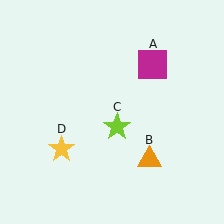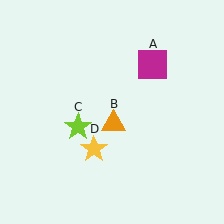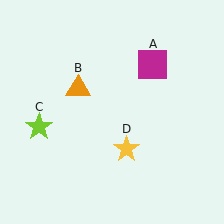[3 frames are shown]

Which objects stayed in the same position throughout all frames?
Magenta square (object A) remained stationary.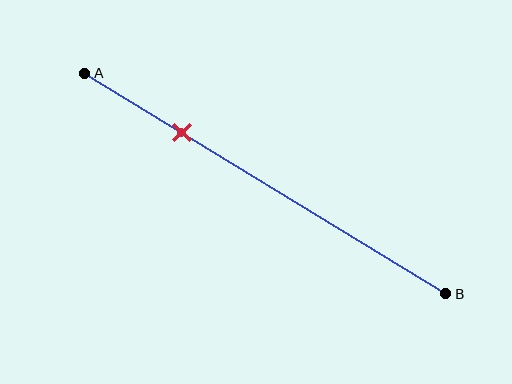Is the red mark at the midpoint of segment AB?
No, the mark is at about 25% from A, not at the 50% midpoint.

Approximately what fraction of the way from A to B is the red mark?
The red mark is approximately 25% of the way from A to B.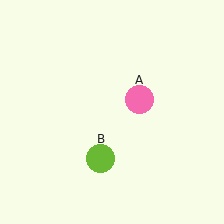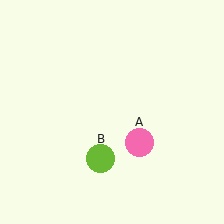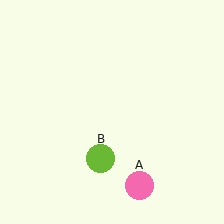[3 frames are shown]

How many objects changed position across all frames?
1 object changed position: pink circle (object A).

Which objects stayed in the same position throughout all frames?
Lime circle (object B) remained stationary.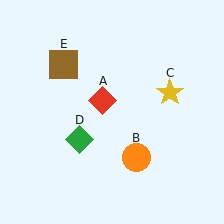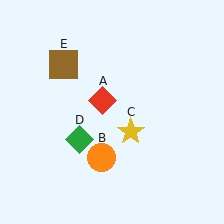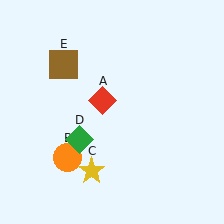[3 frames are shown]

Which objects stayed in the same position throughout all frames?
Red diamond (object A) and green diamond (object D) and brown square (object E) remained stationary.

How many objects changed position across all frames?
2 objects changed position: orange circle (object B), yellow star (object C).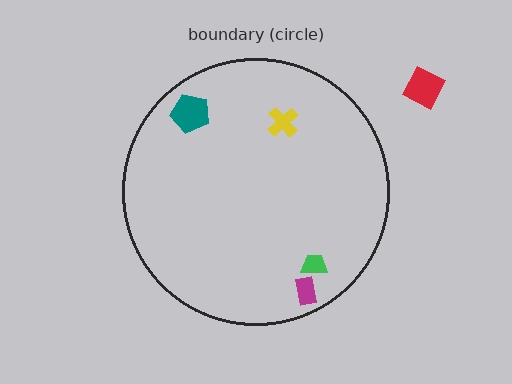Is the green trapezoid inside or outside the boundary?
Inside.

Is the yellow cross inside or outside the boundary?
Inside.